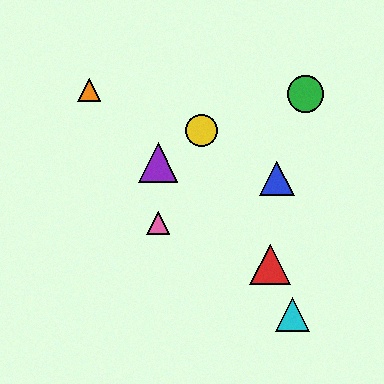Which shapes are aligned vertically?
The purple triangle, the pink triangle are aligned vertically.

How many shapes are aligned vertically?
2 shapes (the purple triangle, the pink triangle) are aligned vertically.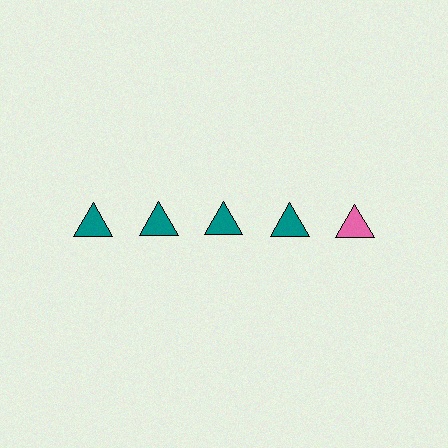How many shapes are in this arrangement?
There are 5 shapes arranged in a grid pattern.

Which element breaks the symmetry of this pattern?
The pink triangle in the top row, rightmost column breaks the symmetry. All other shapes are teal triangles.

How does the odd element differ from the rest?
It has a different color: pink instead of teal.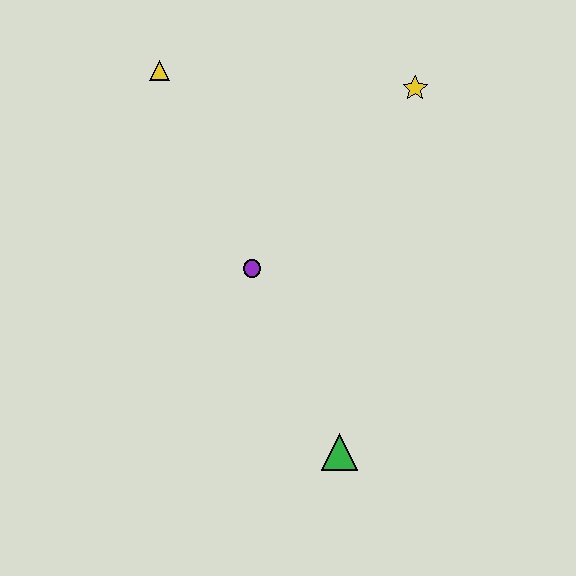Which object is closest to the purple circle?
The green triangle is closest to the purple circle.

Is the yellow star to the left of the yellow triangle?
No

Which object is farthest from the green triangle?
The yellow triangle is farthest from the green triangle.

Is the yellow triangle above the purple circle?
Yes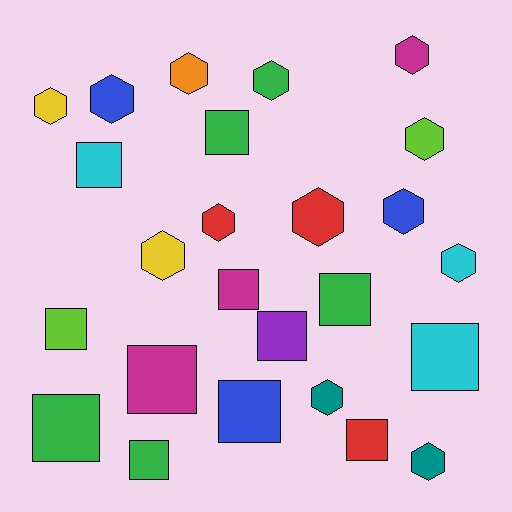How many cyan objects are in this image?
There are 3 cyan objects.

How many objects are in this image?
There are 25 objects.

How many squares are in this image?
There are 12 squares.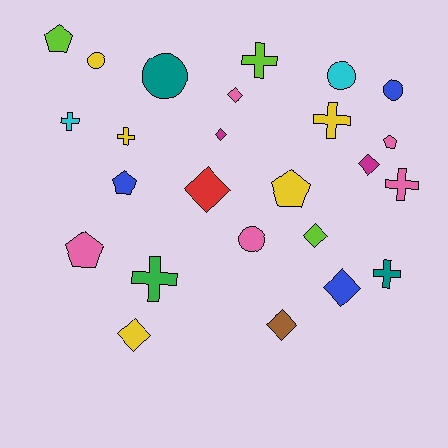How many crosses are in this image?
There are 7 crosses.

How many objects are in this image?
There are 25 objects.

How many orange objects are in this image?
There are no orange objects.